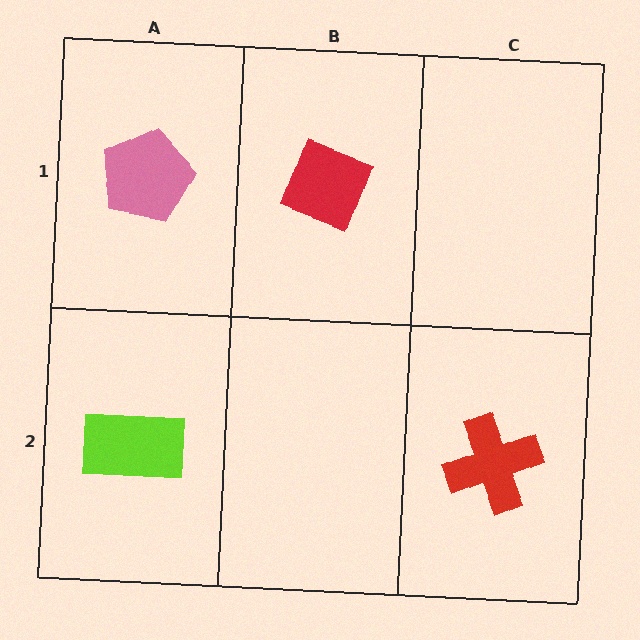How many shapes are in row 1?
2 shapes.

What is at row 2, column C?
A red cross.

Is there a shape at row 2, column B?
No, that cell is empty.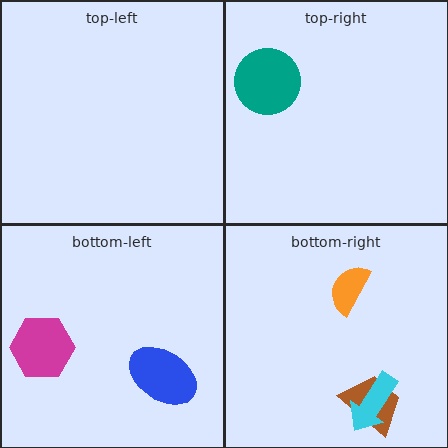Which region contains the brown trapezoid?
The bottom-right region.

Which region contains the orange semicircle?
The bottom-right region.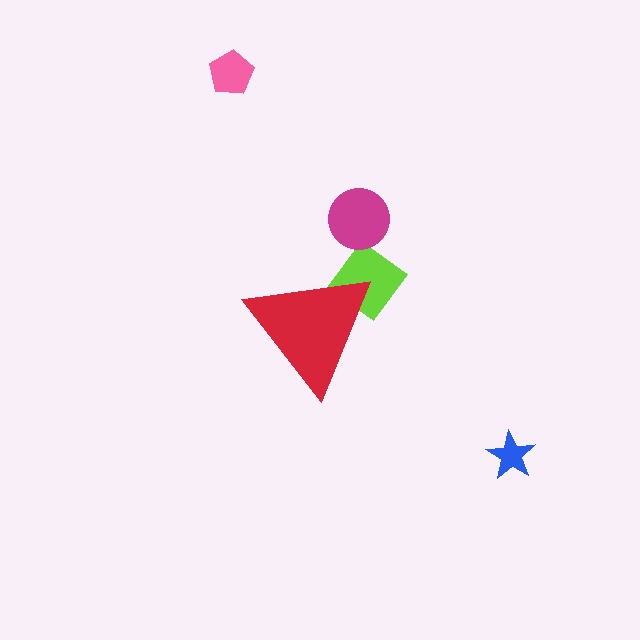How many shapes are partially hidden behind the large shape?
1 shape is partially hidden.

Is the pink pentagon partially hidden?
No, the pink pentagon is fully visible.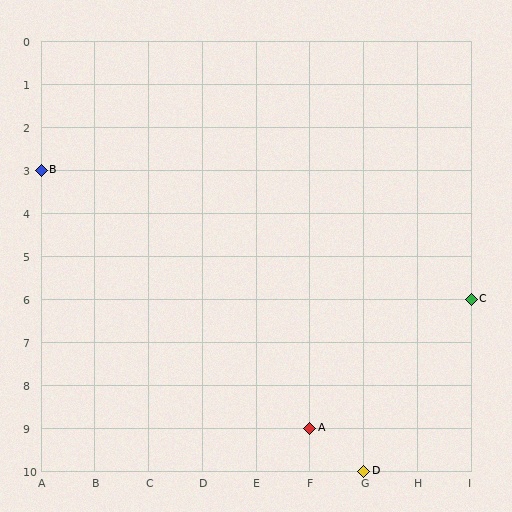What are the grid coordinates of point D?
Point D is at grid coordinates (G, 10).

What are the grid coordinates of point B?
Point B is at grid coordinates (A, 3).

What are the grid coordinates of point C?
Point C is at grid coordinates (I, 6).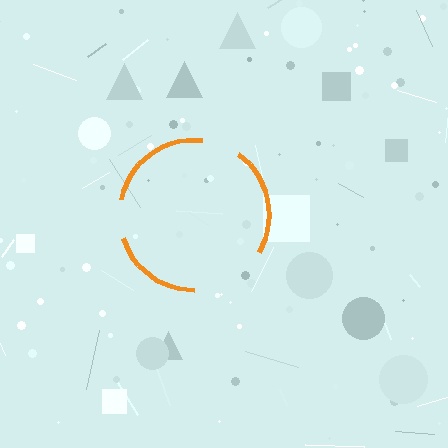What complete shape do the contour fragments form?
The contour fragments form a circle.